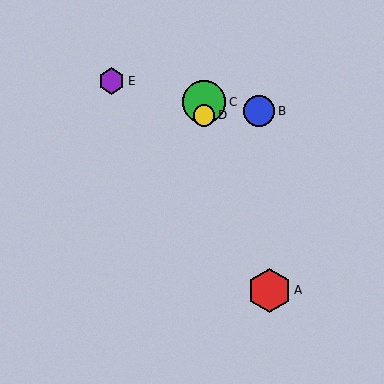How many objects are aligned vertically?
2 objects (C, D) are aligned vertically.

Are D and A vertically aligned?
No, D is at x≈204 and A is at x≈270.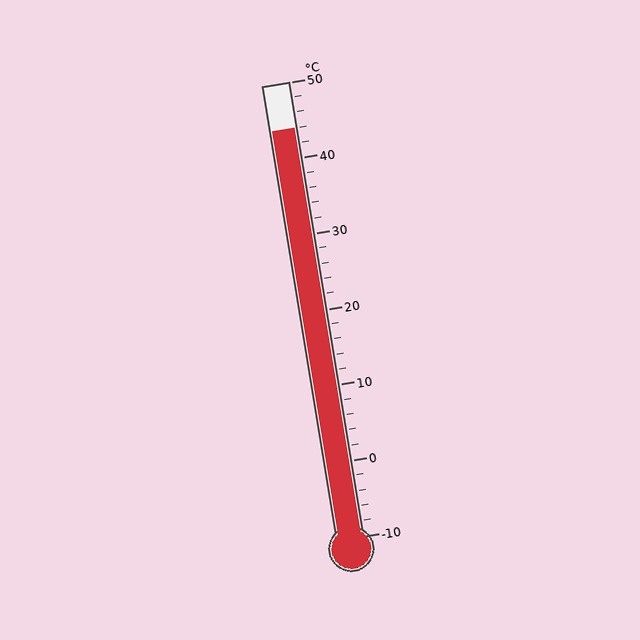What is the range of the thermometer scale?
The thermometer scale ranges from -10°C to 50°C.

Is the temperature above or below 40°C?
The temperature is above 40°C.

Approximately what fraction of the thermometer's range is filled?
The thermometer is filled to approximately 90% of its range.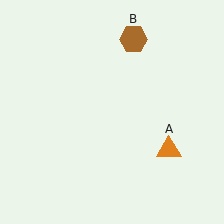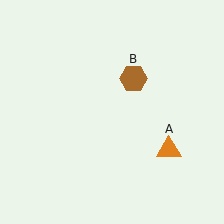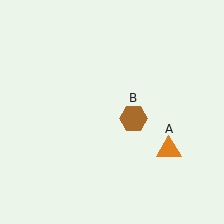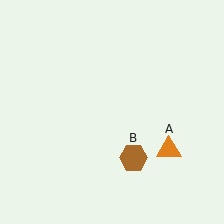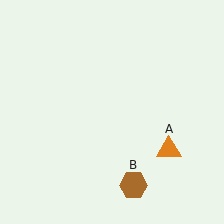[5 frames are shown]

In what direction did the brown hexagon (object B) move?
The brown hexagon (object B) moved down.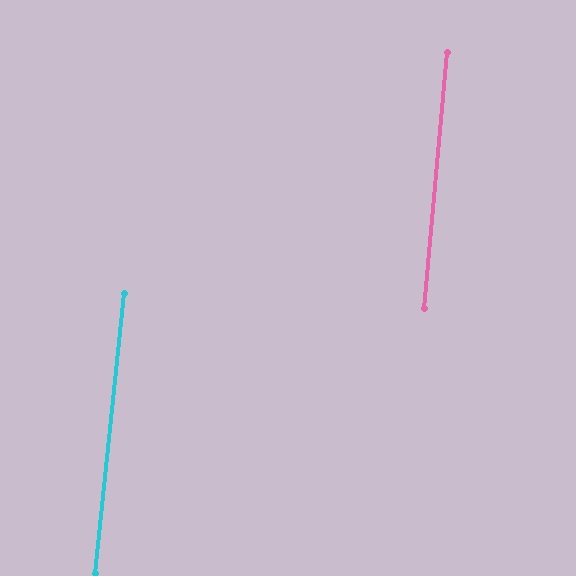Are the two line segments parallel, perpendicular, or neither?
Parallel — their directions differ by only 0.7°.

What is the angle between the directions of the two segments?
Approximately 1 degree.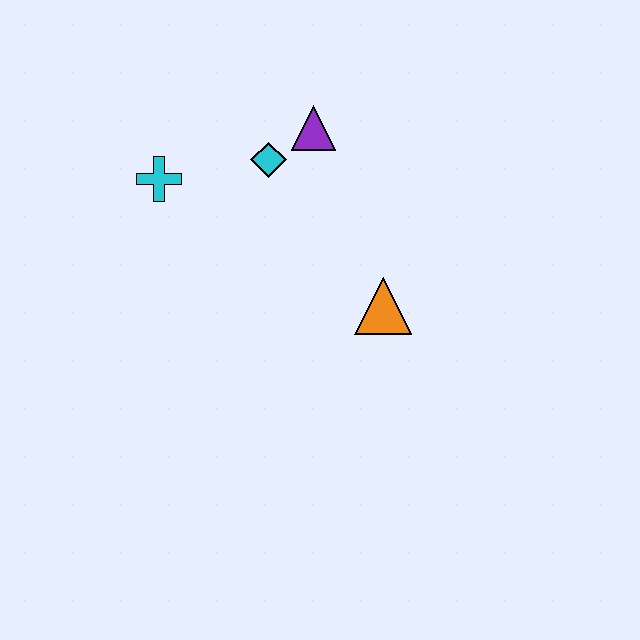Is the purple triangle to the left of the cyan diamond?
No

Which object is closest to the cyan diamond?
The purple triangle is closest to the cyan diamond.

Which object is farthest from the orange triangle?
The cyan cross is farthest from the orange triangle.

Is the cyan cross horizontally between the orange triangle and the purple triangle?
No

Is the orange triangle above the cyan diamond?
No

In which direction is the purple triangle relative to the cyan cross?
The purple triangle is to the right of the cyan cross.